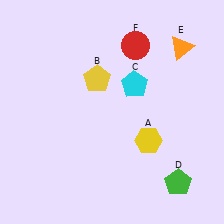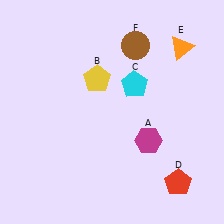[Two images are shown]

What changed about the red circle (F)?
In Image 1, F is red. In Image 2, it changed to brown.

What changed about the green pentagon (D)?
In Image 1, D is green. In Image 2, it changed to red.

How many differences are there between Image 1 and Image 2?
There are 3 differences between the two images.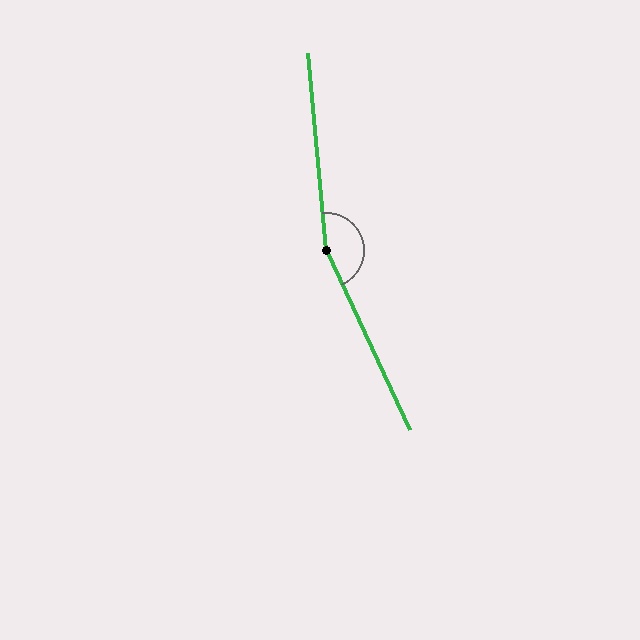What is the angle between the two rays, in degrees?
Approximately 160 degrees.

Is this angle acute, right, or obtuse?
It is obtuse.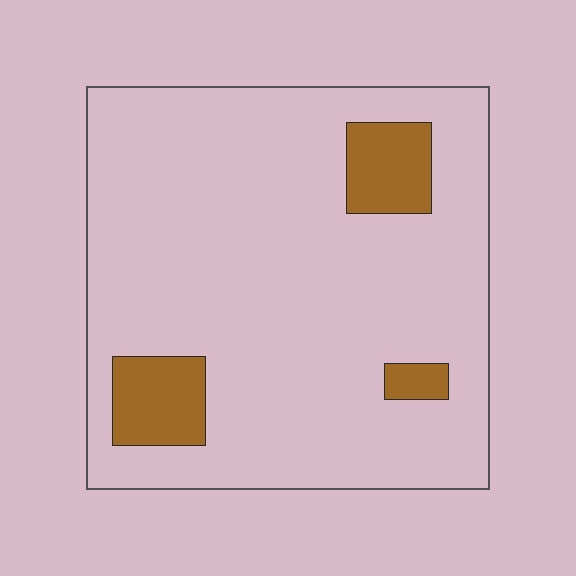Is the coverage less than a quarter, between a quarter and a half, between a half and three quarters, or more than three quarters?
Less than a quarter.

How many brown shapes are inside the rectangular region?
3.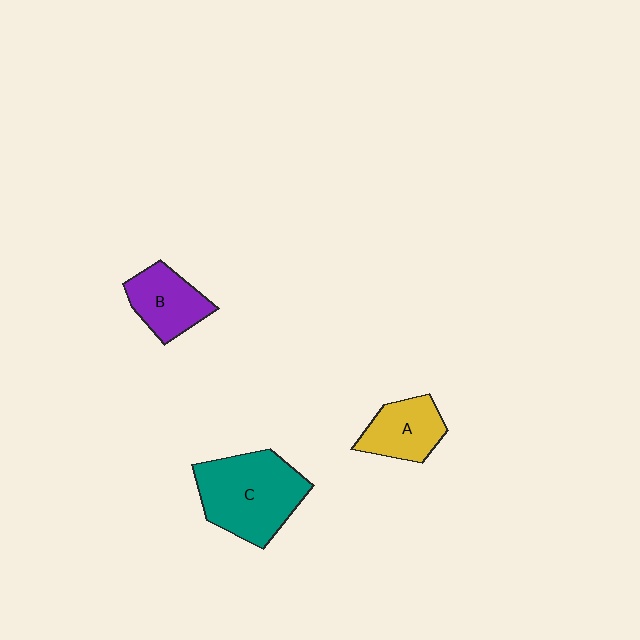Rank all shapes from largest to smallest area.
From largest to smallest: C (teal), B (purple), A (yellow).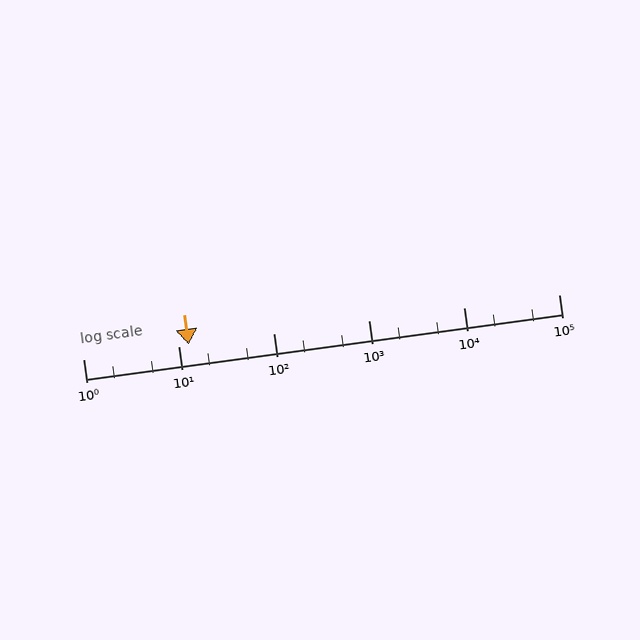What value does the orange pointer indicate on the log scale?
The pointer indicates approximately 13.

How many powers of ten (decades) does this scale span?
The scale spans 5 decades, from 1 to 100000.